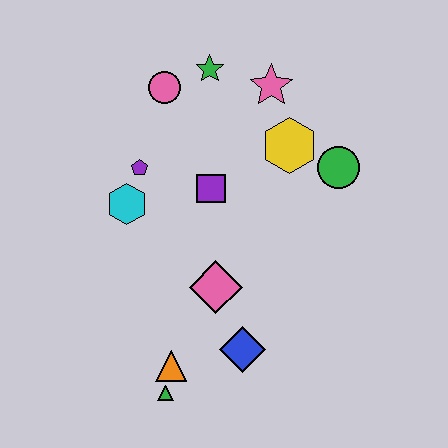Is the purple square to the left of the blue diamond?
Yes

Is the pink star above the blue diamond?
Yes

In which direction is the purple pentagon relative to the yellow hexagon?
The purple pentagon is to the left of the yellow hexagon.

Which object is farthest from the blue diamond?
The green star is farthest from the blue diamond.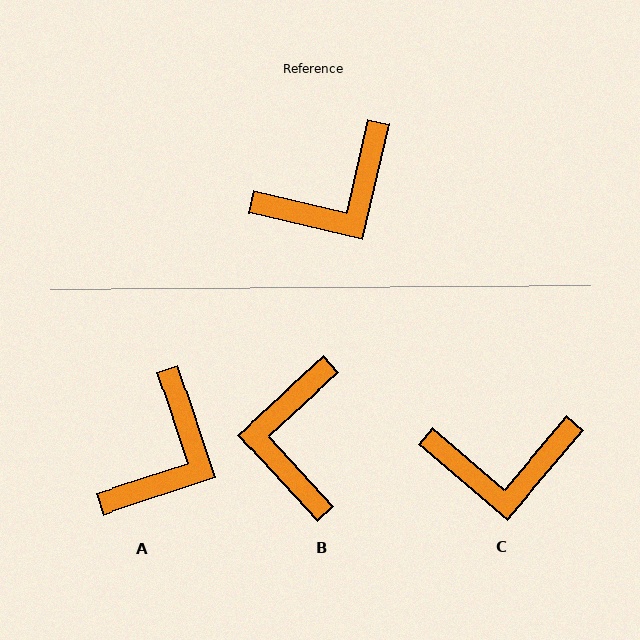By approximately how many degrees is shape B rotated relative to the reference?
Approximately 125 degrees clockwise.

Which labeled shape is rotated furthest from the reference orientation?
B, about 125 degrees away.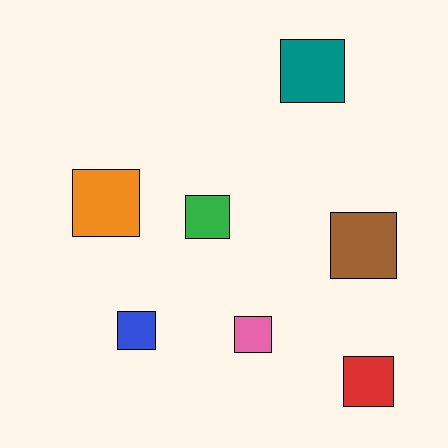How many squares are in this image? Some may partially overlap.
There are 7 squares.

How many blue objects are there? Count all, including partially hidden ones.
There is 1 blue object.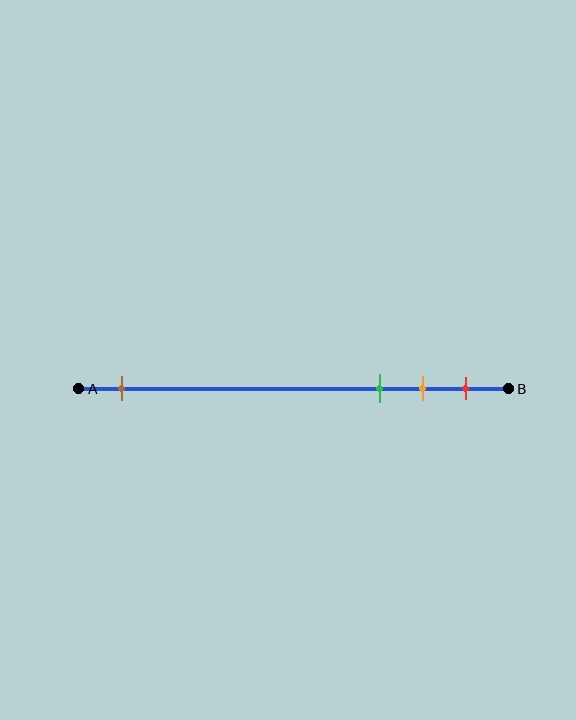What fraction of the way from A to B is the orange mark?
The orange mark is approximately 80% (0.8) of the way from A to B.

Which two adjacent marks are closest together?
The orange and red marks are the closest adjacent pair.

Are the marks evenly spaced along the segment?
No, the marks are not evenly spaced.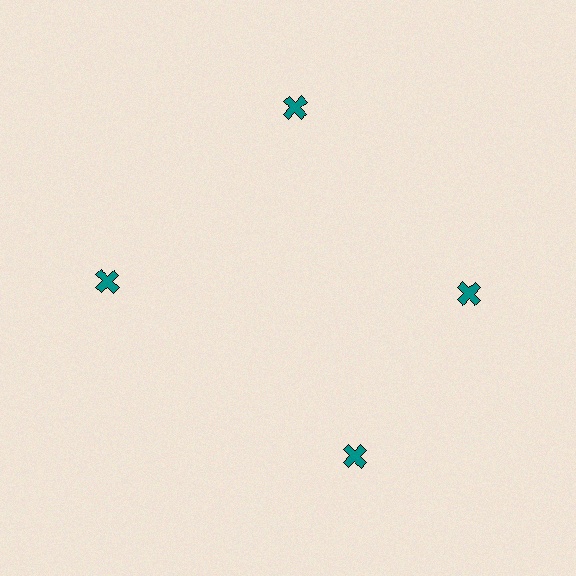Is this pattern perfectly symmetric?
No. The 4 teal crosses are arranged in a ring, but one element near the 6 o'clock position is rotated out of alignment along the ring, breaking the 4-fold rotational symmetry.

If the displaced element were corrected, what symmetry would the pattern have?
It would have 4-fold rotational symmetry — the pattern would map onto itself every 90 degrees.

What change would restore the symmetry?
The symmetry would be restored by rotating it back into even spacing with its neighbors so that all 4 crosses sit at equal angles and equal distance from the center.